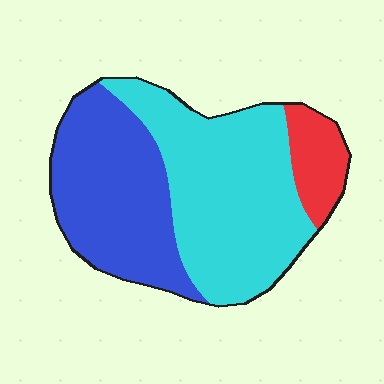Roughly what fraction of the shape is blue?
Blue covers roughly 40% of the shape.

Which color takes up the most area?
Cyan, at roughly 50%.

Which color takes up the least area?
Red, at roughly 10%.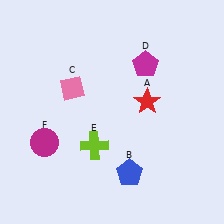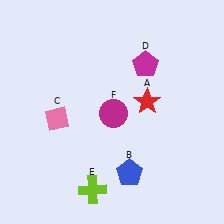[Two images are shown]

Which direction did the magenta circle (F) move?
The magenta circle (F) moved right.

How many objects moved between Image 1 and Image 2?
3 objects moved between the two images.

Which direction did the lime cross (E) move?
The lime cross (E) moved down.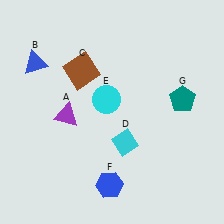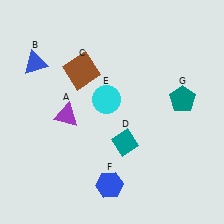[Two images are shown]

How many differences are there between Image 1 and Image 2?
There is 1 difference between the two images.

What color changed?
The diamond (D) changed from cyan in Image 1 to teal in Image 2.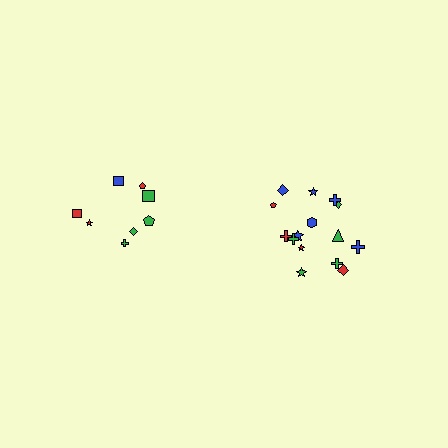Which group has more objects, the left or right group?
The right group.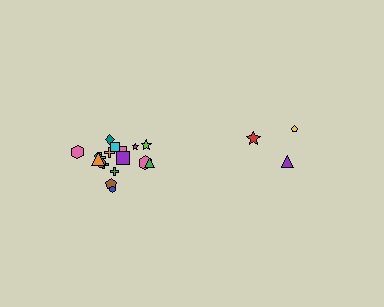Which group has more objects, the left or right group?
The left group.